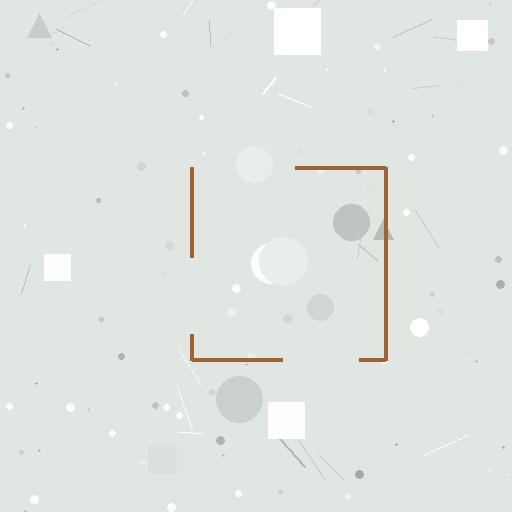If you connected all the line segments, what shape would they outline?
They would outline a square.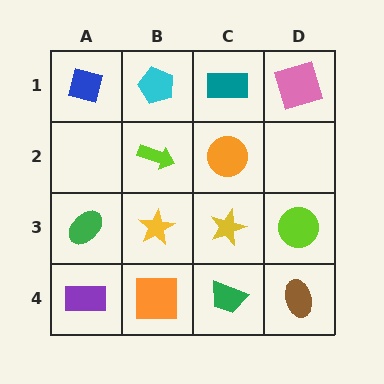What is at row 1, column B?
A cyan pentagon.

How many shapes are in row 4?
4 shapes.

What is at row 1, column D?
A pink square.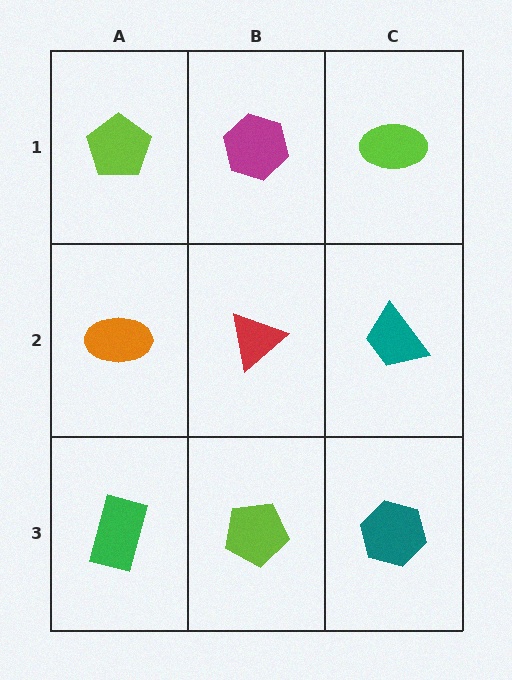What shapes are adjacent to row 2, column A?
A lime pentagon (row 1, column A), a green rectangle (row 3, column A), a red triangle (row 2, column B).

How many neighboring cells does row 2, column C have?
3.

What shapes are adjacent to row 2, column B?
A magenta hexagon (row 1, column B), a lime pentagon (row 3, column B), an orange ellipse (row 2, column A), a teal trapezoid (row 2, column C).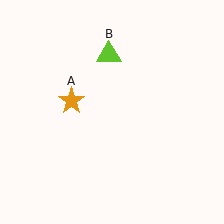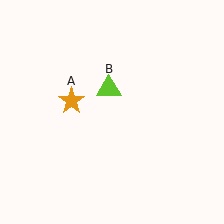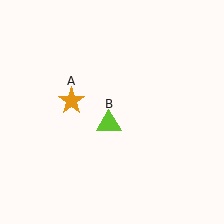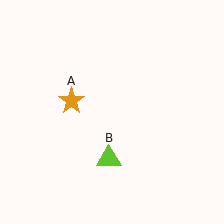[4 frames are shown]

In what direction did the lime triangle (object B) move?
The lime triangle (object B) moved down.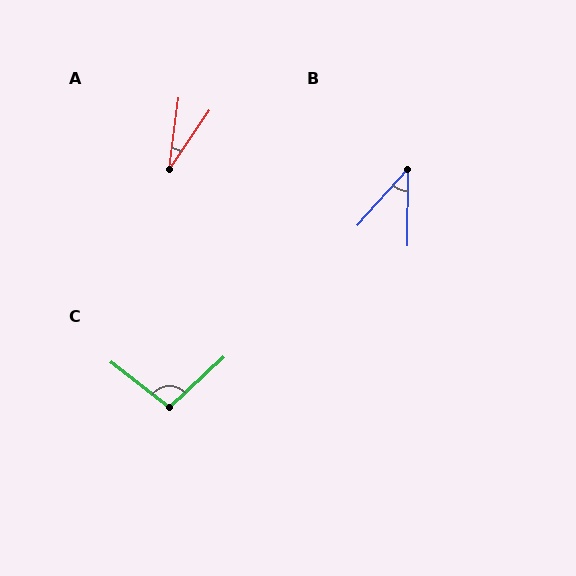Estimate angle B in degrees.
Approximately 42 degrees.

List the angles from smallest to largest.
A (26°), B (42°), C (99°).